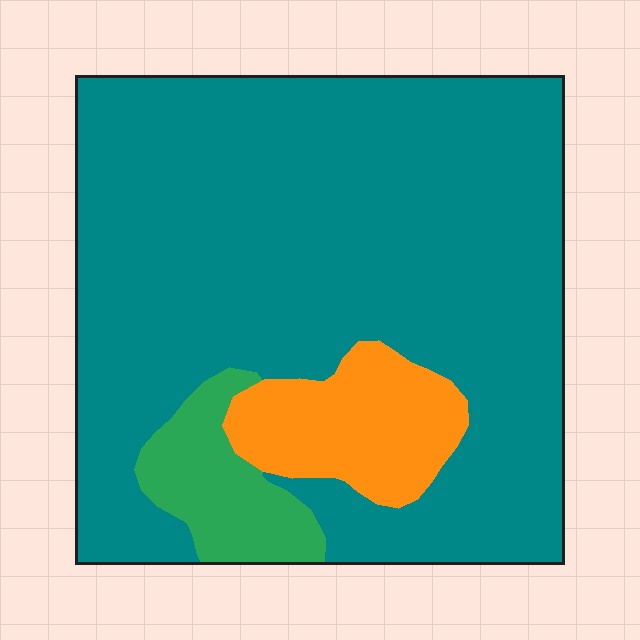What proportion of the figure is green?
Green takes up about one tenth (1/10) of the figure.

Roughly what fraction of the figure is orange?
Orange covers 11% of the figure.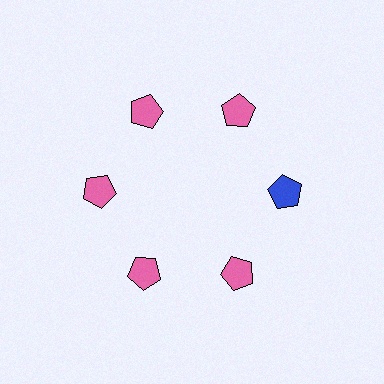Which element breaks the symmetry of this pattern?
The blue pentagon at roughly the 3 o'clock position breaks the symmetry. All other shapes are pink pentagons.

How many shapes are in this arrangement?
There are 6 shapes arranged in a ring pattern.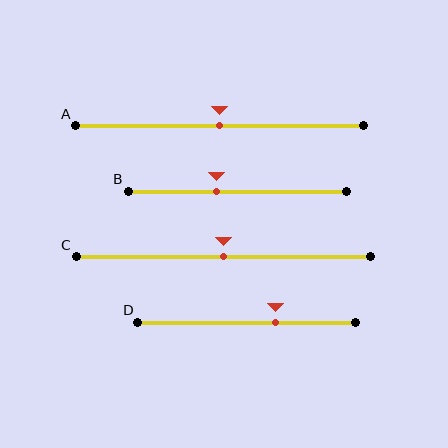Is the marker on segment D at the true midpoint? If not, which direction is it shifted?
No, the marker on segment D is shifted to the right by about 13% of the segment length.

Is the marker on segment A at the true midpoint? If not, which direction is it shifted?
Yes, the marker on segment A is at the true midpoint.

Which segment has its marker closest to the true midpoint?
Segment A has its marker closest to the true midpoint.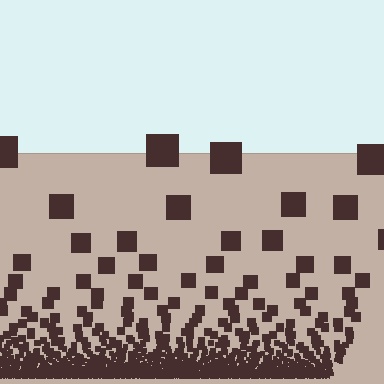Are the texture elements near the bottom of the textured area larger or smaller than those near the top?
Smaller. The gradient is inverted — elements near the bottom are smaller and denser.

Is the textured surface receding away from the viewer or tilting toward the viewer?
The surface appears to tilt toward the viewer. Texture elements get larger and sparser toward the top.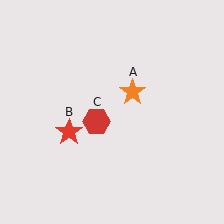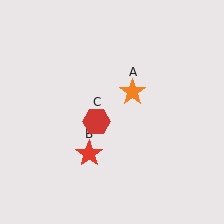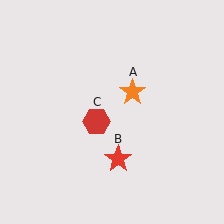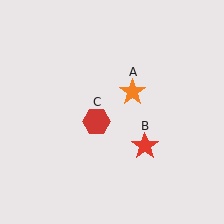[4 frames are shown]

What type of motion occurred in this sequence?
The red star (object B) rotated counterclockwise around the center of the scene.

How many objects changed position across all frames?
1 object changed position: red star (object B).